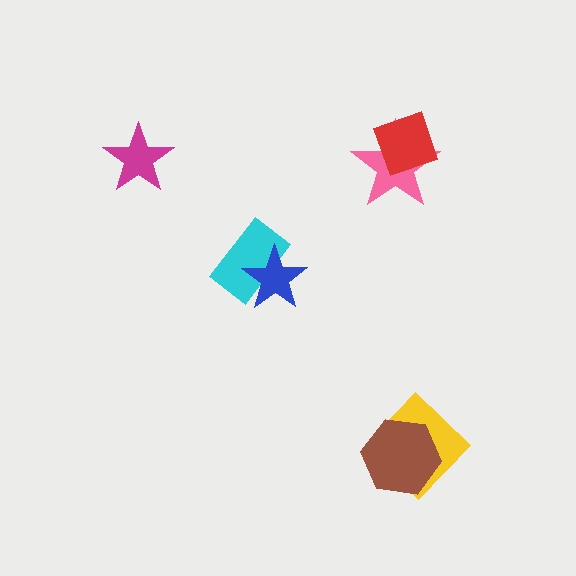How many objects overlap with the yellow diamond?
1 object overlaps with the yellow diamond.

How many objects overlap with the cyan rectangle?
1 object overlaps with the cyan rectangle.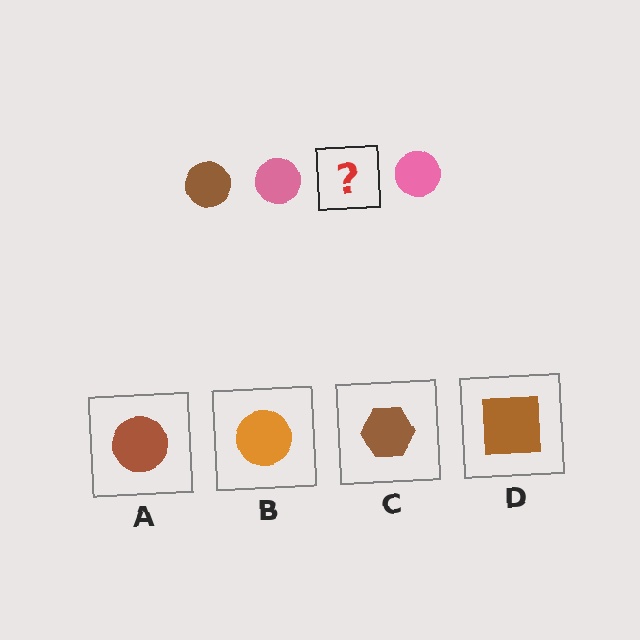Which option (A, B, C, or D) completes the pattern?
A.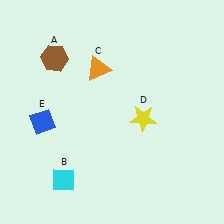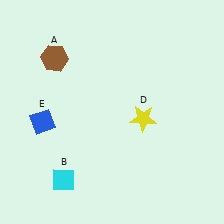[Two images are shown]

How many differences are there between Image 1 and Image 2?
There is 1 difference between the two images.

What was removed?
The orange triangle (C) was removed in Image 2.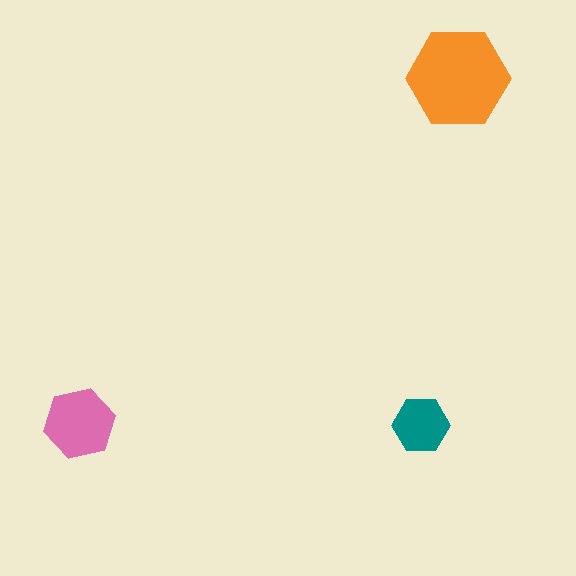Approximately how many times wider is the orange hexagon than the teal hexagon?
About 2 times wider.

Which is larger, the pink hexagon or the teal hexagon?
The pink one.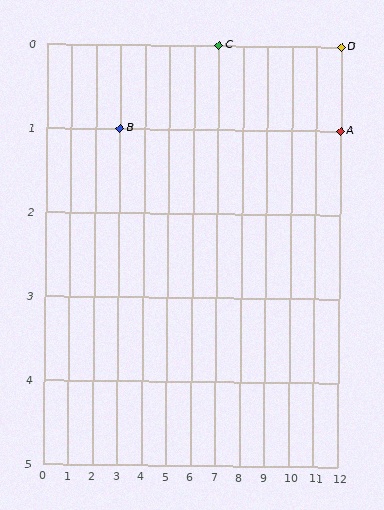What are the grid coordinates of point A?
Point A is at grid coordinates (12, 1).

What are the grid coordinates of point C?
Point C is at grid coordinates (7, 0).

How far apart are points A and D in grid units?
Points A and D are 1 row apart.